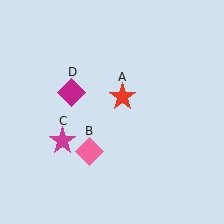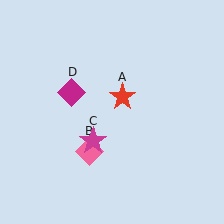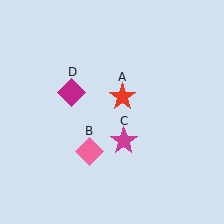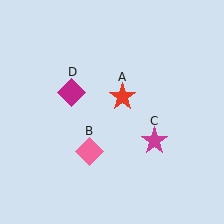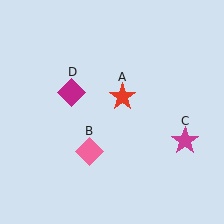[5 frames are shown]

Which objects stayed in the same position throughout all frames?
Red star (object A) and pink diamond (object B) and magenta diamond (object D) remained stationary.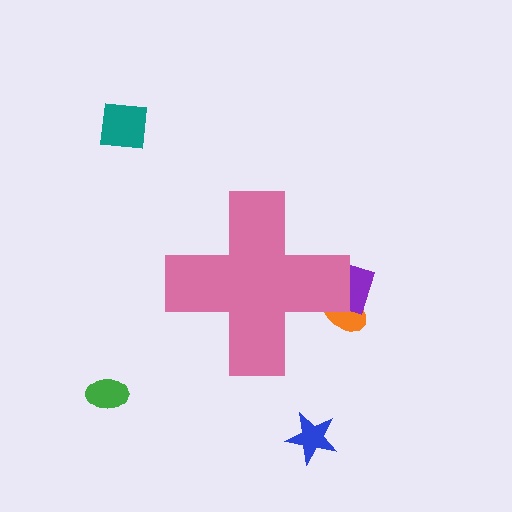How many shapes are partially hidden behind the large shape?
2 shapes are partially hidden.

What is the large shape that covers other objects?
A pink cross.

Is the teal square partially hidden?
No, the teal square is fully visible.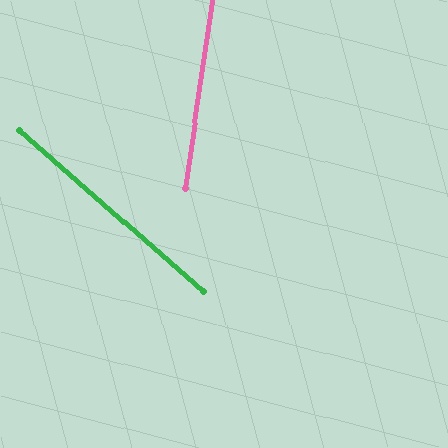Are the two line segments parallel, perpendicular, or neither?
Neither parallel nor perpendicular — they differ by about 57°.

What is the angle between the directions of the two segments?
Approximately 57 degrees.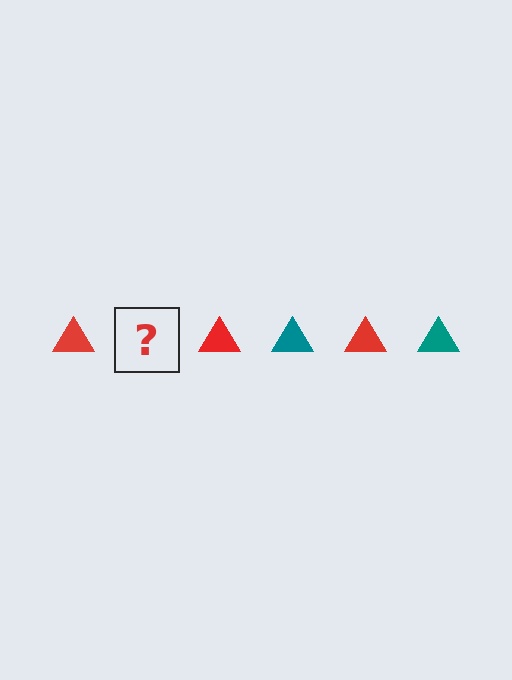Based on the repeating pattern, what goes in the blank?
The blank should be a teal triangle.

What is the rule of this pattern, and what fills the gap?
The rule is that the pattern cycles through red, teal triangles. The gap should be filled with a teal triangle.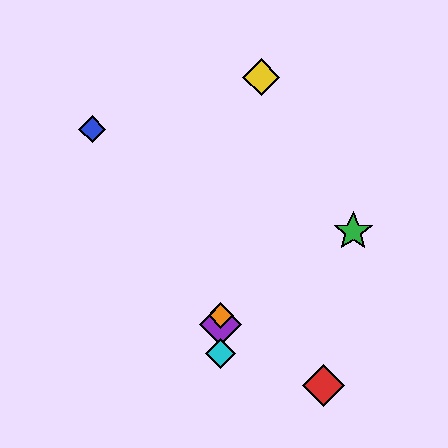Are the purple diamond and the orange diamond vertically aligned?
Yes, both are at x≈221.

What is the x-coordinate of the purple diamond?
The purple diamond is at x≈221.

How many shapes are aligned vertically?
3 shapes (the purple diamond, the orange diamond, the cyan diamond) are aligned vertically.